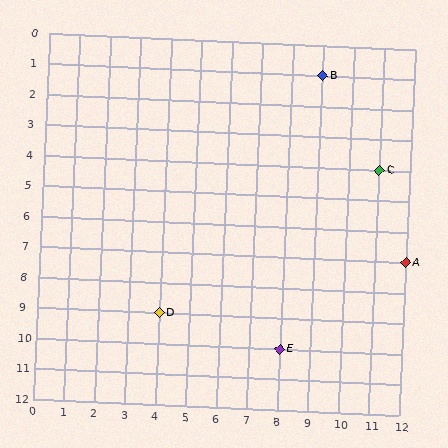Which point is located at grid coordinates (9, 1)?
Point B is at (9, 1).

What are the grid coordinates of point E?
Point E is at grid coordinates (8, 10).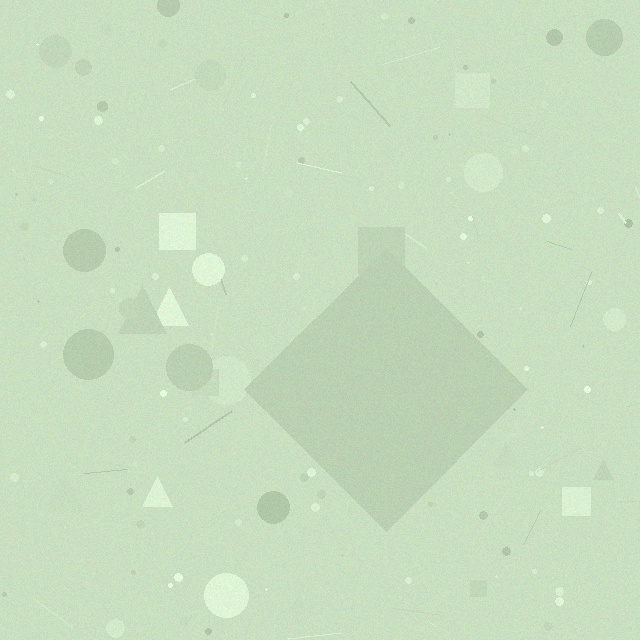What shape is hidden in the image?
A diamond is hidden in the image.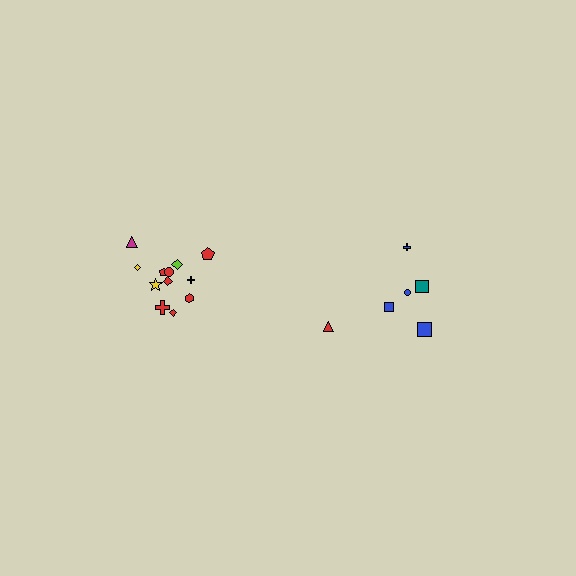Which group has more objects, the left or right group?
The left group.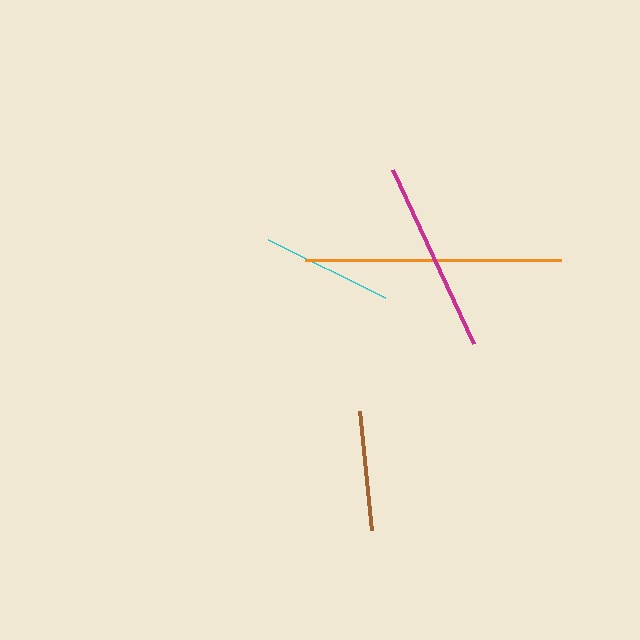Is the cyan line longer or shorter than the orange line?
The orange line is longer than the cyan line.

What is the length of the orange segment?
The orange segment is approximately 257 pixels long.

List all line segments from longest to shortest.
From longest to shortest: orange, magenta, cyan, brown.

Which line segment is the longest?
The orange line is the longest at approximately 257 pixels.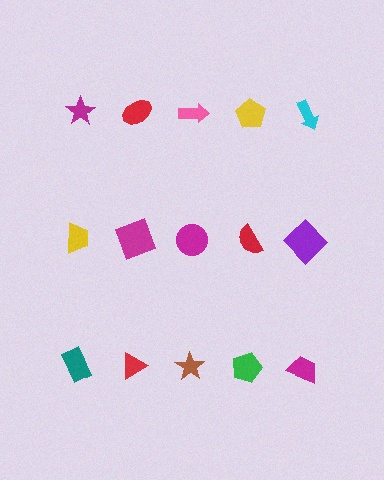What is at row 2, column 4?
A red semicircle.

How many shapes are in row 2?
5 shapes.